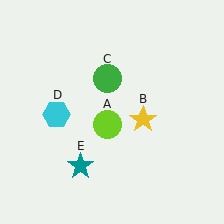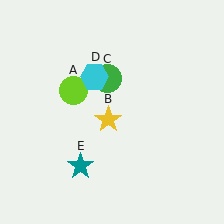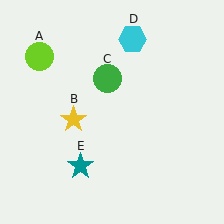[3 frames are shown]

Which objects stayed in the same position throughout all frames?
Green circle (object C) and teal star (object E) remained stationary.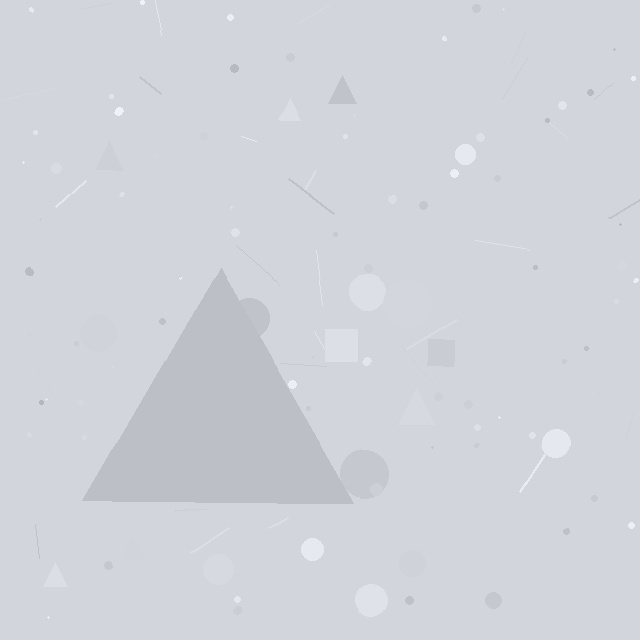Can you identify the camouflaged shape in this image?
The camouflaged shape is a triangle.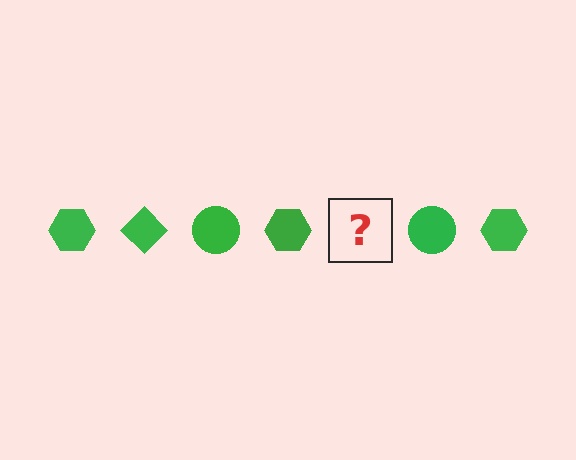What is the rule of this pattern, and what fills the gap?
The rule is that the pattern cycles through hexagon, diamond, circle shapes in green. The gap should be filled with a green diamond.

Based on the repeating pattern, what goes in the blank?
The blank should be a green diamond.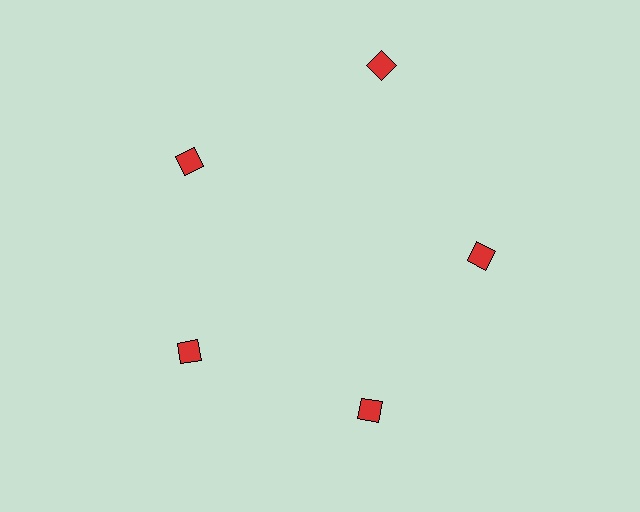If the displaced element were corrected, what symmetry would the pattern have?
It would have 5-fold rotational symmetry — the pattern would map onto itself every 72 degrees.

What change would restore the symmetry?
The symmetry would be restored by moving it inward, back onto the ring so that all 5 squares sit at equal angles and equal distance from the center.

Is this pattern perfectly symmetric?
No. The 5 red squares are arranged in a ring, but one element near the 1 o'clock position is pushed outward from the center, breaking the 5-fold rotational symmetry.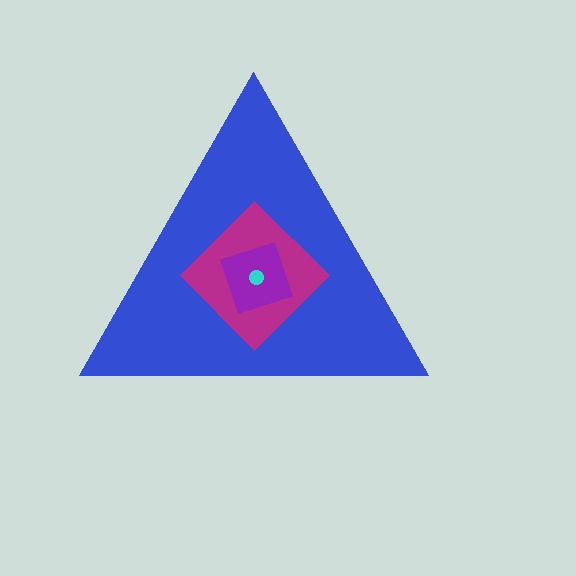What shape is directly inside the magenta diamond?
The purple square.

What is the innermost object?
The cyan circle.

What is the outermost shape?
The blue triangle.